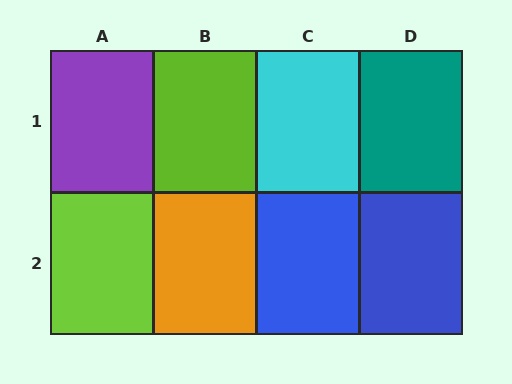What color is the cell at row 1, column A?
Purple.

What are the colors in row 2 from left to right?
Lime, orange, blue, blue.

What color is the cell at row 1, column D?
Teal.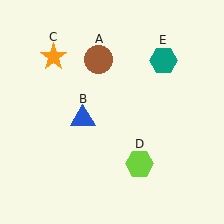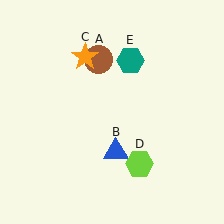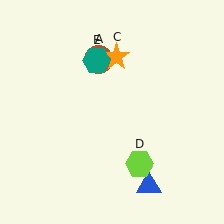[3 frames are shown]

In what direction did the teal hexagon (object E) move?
The teal hexagon (object E) moved left.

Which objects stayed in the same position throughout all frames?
Brown circle (object A) and lime hexagon (object D) remained stationary.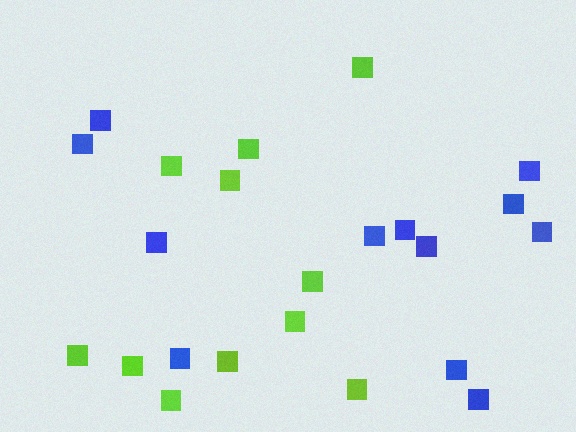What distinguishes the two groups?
There are 2 groups: one group of lime squares (11) and one group of blue squares (12).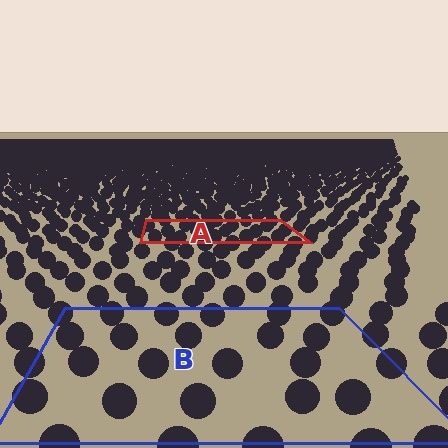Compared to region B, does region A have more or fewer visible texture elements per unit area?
Region A has more texture elements per unit area — they are packed more densely because it is farther away.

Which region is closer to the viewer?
Region B is closer. The texture elements there are larger and more spread out.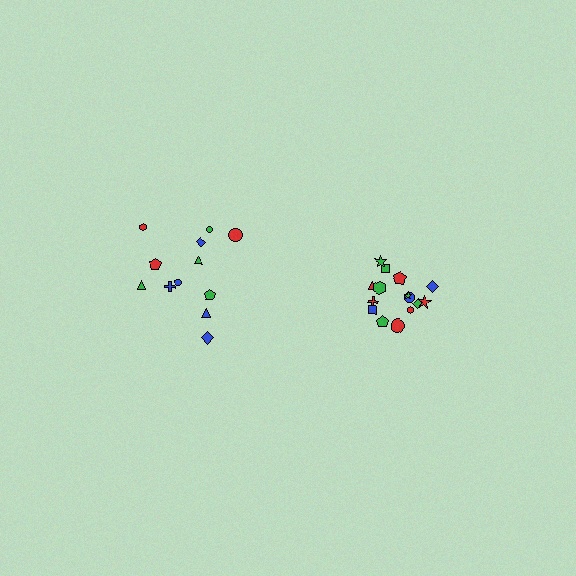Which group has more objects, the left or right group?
The right group.